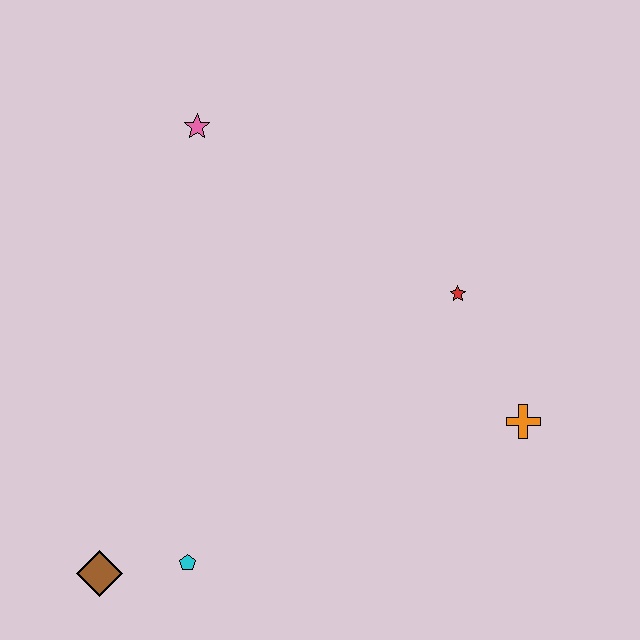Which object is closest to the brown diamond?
The cyan pentagon is closest to the brown diamond.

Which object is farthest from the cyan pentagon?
The pink star is farthest from the cyan pentagon.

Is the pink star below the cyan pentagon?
No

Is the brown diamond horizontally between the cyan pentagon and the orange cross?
No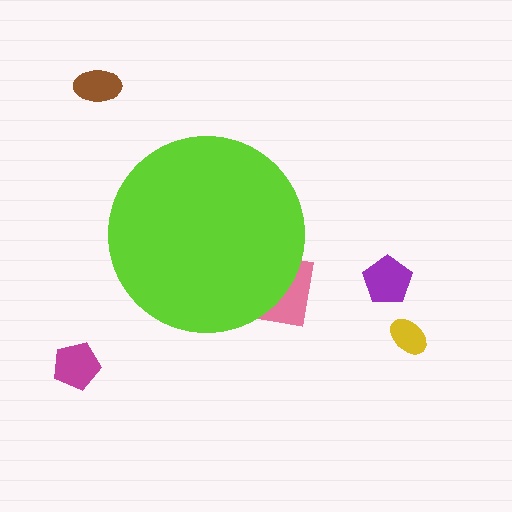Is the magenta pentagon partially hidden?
No, the magenta pentagon is fully visible.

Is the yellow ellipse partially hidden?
No, the yellow ellipse is fully visible.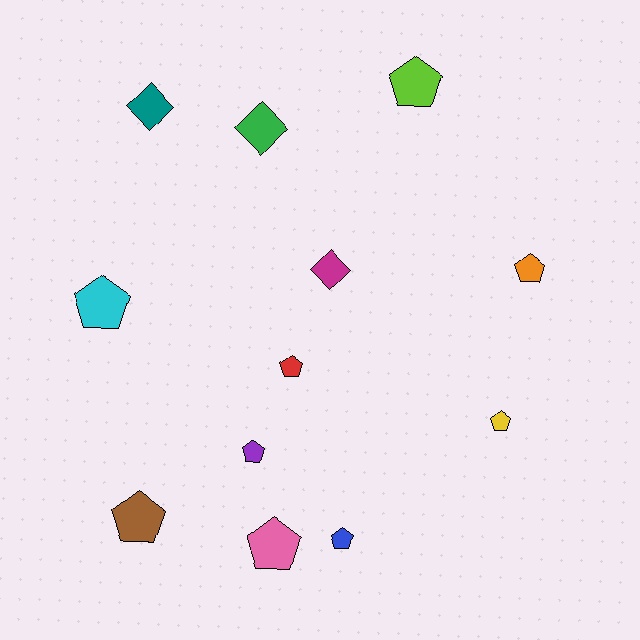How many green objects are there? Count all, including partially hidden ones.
There is 1 green object.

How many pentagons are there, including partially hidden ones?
There are 9 pentagons.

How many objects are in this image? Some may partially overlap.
There are 12 objects.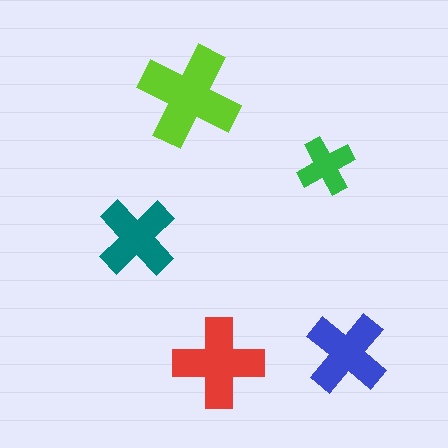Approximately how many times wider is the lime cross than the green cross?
About 2 times wider.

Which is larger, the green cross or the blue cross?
The blue one.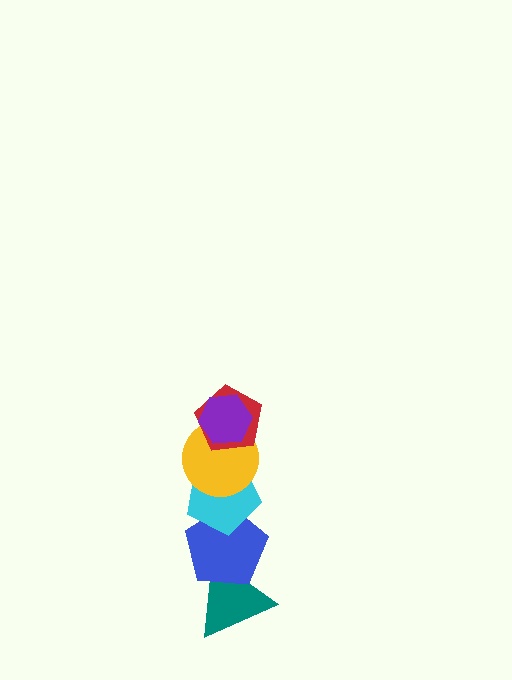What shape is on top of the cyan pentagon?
The yellow circle is on top of the cyan pentagon.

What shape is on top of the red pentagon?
The purple hexagon is on top of the red pentagon.